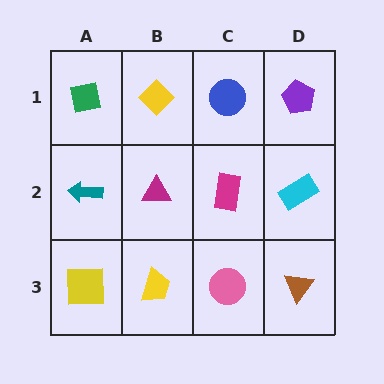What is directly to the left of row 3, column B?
A yellow square.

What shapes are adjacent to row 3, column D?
A cyan rectangle (row 2, column D), a pink circle (row 3, column C).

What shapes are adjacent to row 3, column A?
A teal arrow (row 2, column A), a yellow trapezoid (row 3, column B).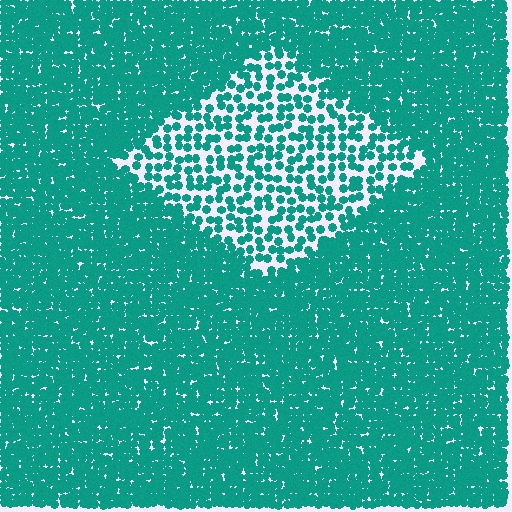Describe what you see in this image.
The image contains small teal elements arranged at two different densities. A diamond-shaped region is visible where the elements are less densely packed than the surrounding area.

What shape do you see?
I see a diamond.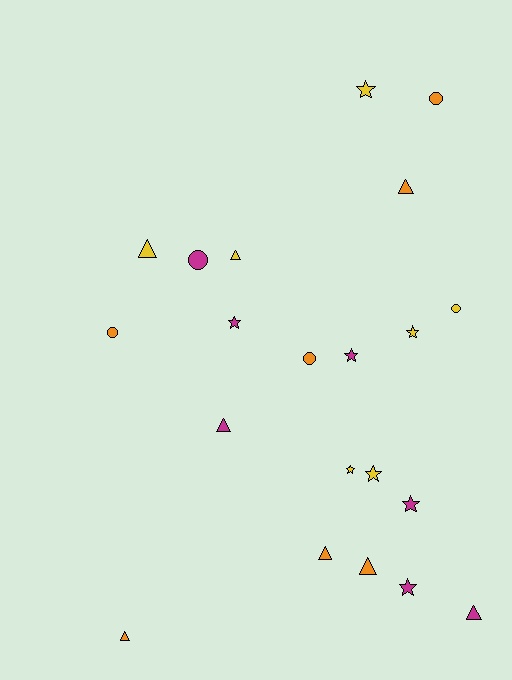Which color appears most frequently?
Yellow, with 7 objects.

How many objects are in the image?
There are 21 objects.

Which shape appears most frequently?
Triangle, with 8 objects.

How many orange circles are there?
There are 3 orange circles.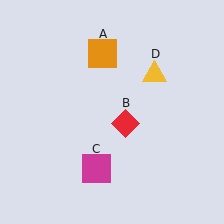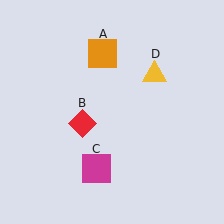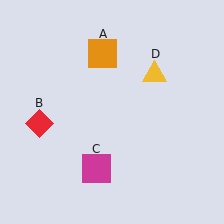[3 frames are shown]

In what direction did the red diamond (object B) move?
The red diamond (object B) moved left.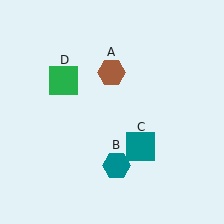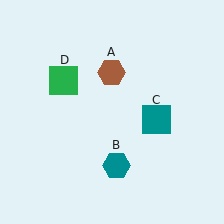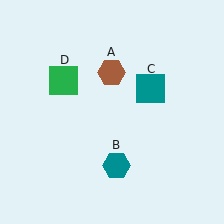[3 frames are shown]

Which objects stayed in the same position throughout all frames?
Brown hexagon (object A) and teal hexagon (object B) and green square (object D) remained stationary.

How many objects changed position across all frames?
1 object changed position: teal square (object C).